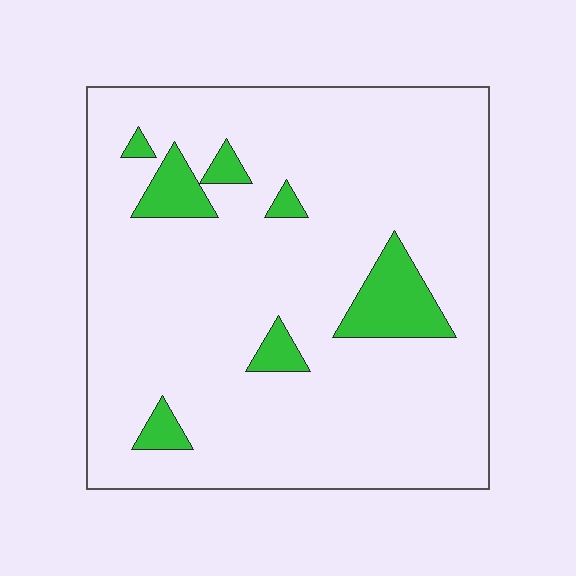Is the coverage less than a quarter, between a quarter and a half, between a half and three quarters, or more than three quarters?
Less than a quarter.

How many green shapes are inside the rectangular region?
7.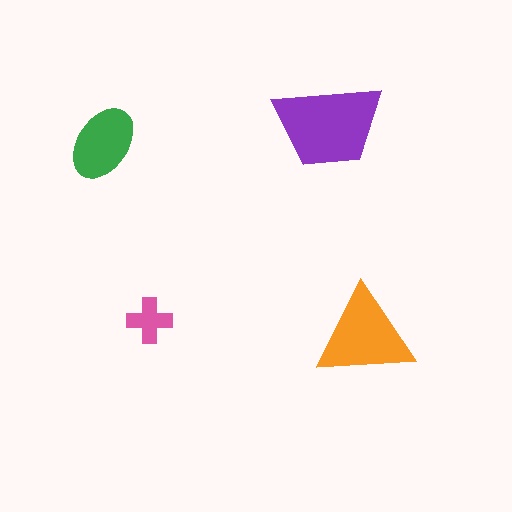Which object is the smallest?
The pink cross.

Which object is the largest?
The purple trapezoid.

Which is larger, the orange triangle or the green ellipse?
The orange triangle.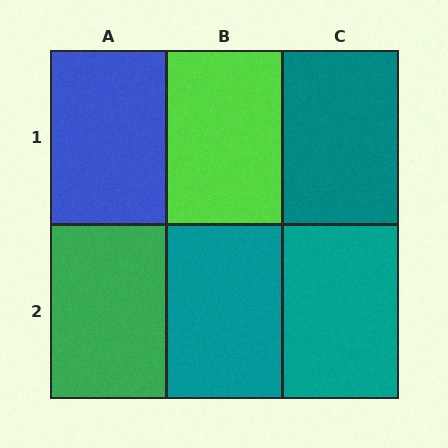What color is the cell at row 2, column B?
Teal.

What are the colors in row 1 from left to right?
Blue, lime, teal.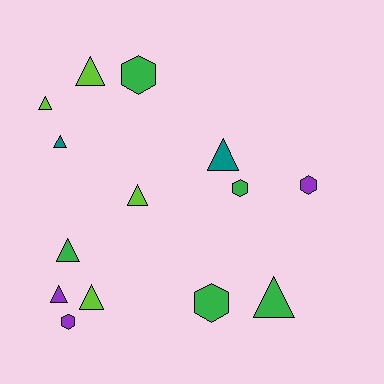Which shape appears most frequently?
Triangle, with 9 objects.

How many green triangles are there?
There are 2 green triangles.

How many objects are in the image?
There are 14 objects.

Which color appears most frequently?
Green, with 5 objects.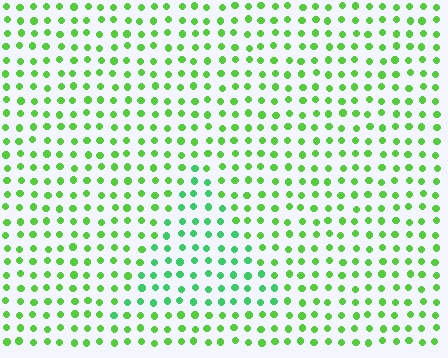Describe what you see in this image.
The image is filled with small lime elements in a uniform arrangement. A triangle-shaped region is visible where the elements are tinted to a slightly different hue, forming a subtle color boundary.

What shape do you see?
I see a triangle.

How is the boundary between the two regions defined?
The boundary is defined purely by a slight shift in hue (about 29 degrees). Spacing, size, and orientation are identical on both sides.